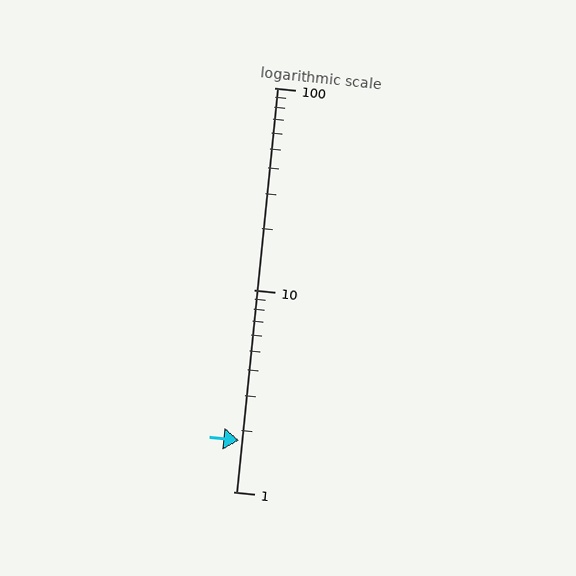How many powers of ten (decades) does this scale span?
The scale spans 2 decades, from 1 to 100.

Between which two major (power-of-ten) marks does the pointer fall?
The pointer is between 1 and 10.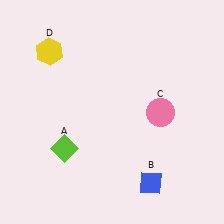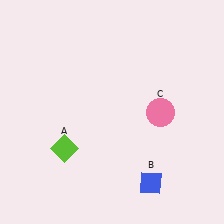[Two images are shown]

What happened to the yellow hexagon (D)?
The yellow hexagon (D) was removed in Image 2. It was in the top-left area of Image 1.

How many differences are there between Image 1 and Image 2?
There is 1 difference between the two images.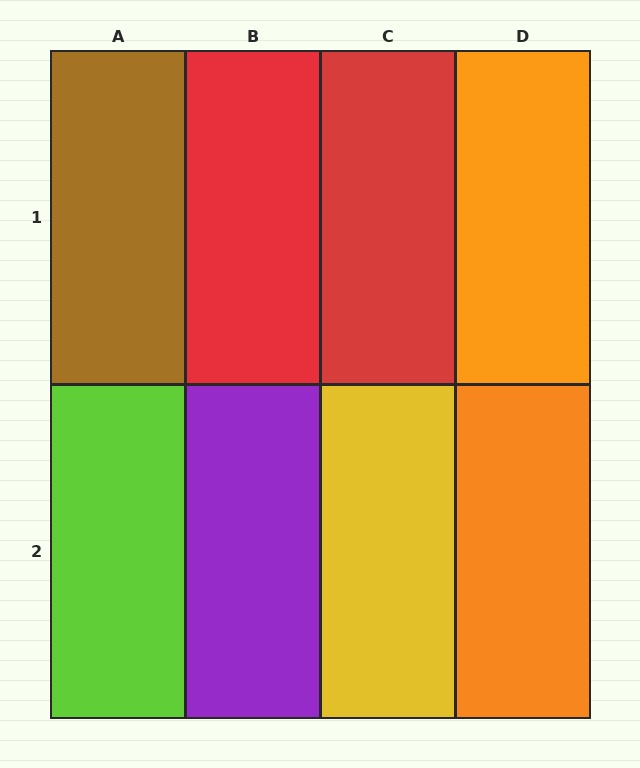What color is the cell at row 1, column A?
Brown.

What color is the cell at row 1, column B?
Red.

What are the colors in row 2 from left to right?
Lime, purple, yellow, orange.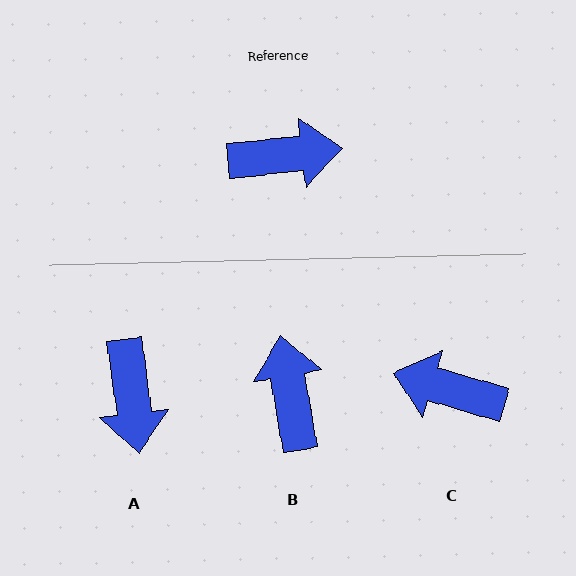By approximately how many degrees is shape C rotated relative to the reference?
Approximately 157 degrees counter-clockwise.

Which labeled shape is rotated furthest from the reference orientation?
C, about 157 degrees away.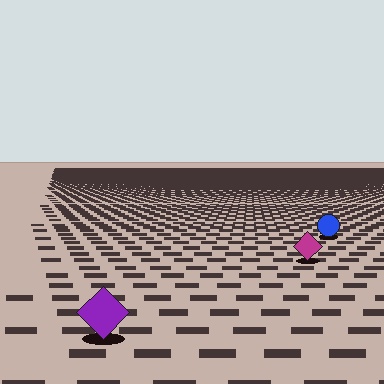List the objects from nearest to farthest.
From nearest to farthest: the purple diamond, the magenta diamond, the blue circle.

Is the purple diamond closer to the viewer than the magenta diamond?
Yes. The purple diamond is closer — you can tell from the texture gradient: the ground texture is coarser near it.